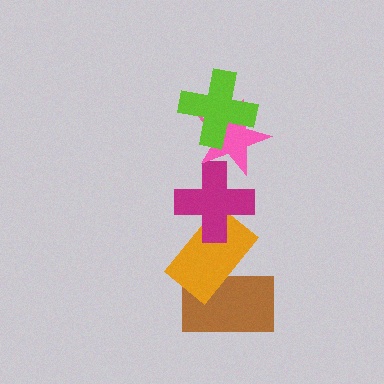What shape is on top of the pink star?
The lime cross is on top of the pink star.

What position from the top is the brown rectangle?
The brown rectangle is 5th from the top.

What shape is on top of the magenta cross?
The pink star is on top of the magenta cross.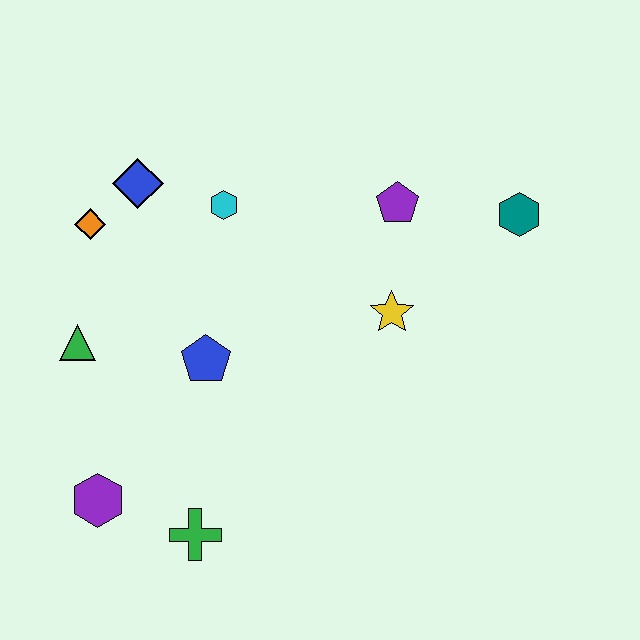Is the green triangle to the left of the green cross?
Yes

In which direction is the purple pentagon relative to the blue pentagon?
The purple pentagon is to the right of the blue pentagon.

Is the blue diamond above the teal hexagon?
Yes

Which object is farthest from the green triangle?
The teal hexagon is farthest from the green triangle.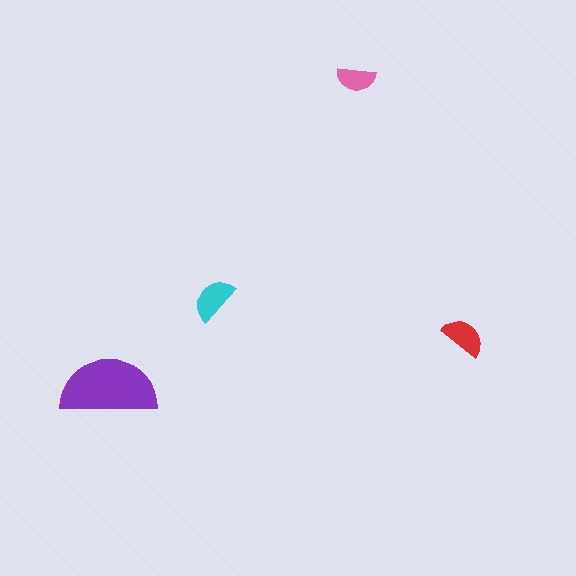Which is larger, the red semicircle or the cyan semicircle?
The cyan one.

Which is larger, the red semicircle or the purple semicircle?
The purple one.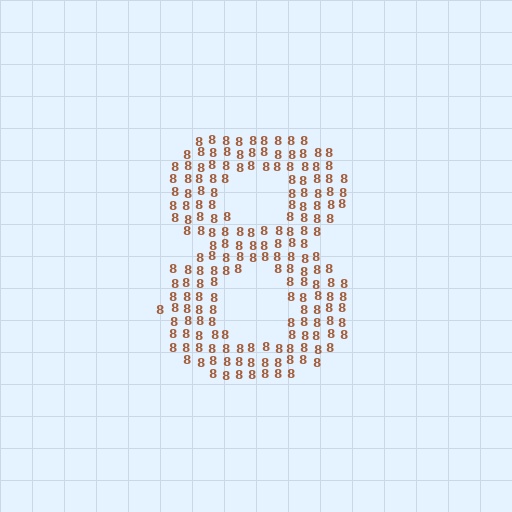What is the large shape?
The large shape is the digit 8.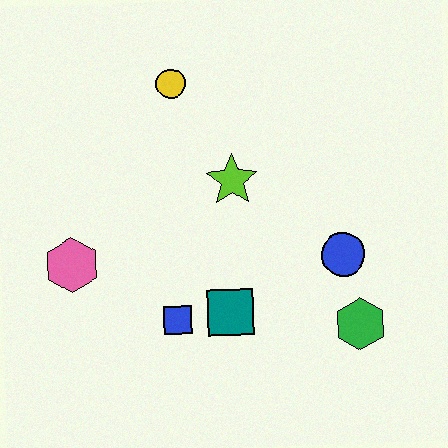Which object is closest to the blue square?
The teal square is closest to the blue square.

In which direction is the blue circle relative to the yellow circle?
The blue circle is below the yellow circle.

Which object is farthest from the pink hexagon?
The green hexagon is farthest from the pink hexagon.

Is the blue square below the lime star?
Yes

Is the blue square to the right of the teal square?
No